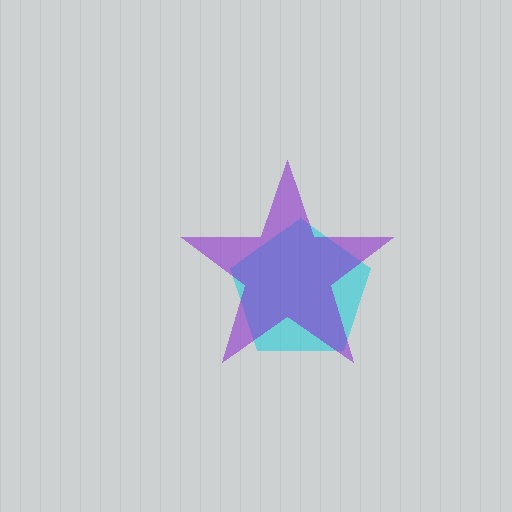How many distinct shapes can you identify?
There are 2 distinct shapes: a cyan pentagon, a purple star.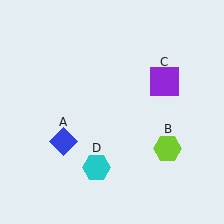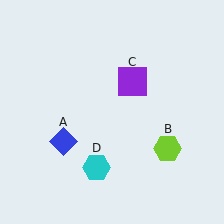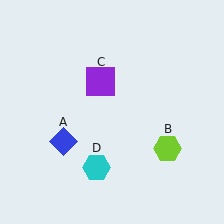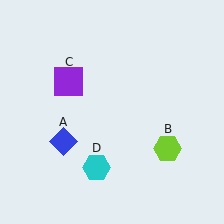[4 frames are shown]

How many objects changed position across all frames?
1 object changed position: purple square (object C).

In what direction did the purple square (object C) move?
The purple square (object C) moved left.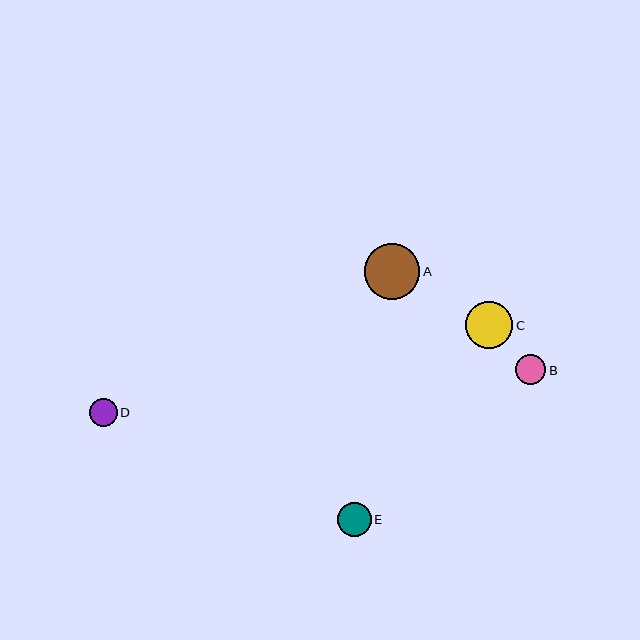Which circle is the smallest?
Circle D is the smallest with a size of approximately 28 pixels.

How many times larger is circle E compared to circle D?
Circle E is approximately 1.2 times the size of circle D.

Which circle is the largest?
Circle A is the largest with a size of approximately 56 pixels.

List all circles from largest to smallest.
From largest to smallest: A, C, E, B, D.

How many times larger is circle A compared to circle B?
Circle A is approximately 1.8 times the size of circle B.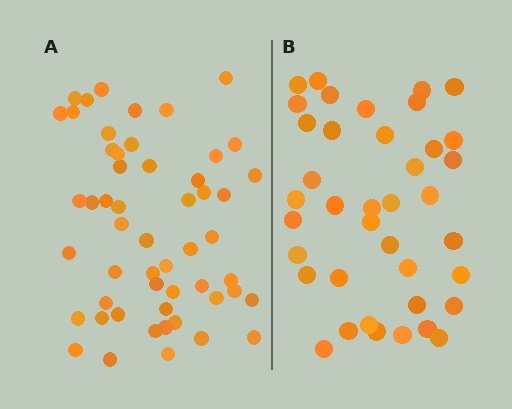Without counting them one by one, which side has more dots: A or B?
Region A (the left region) has more dots.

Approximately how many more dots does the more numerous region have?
Region A has approximately 15 more dots than region B.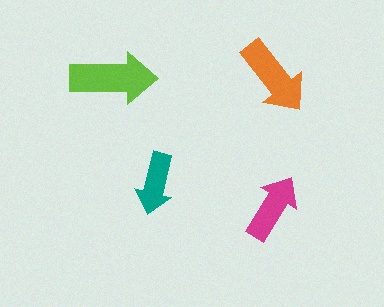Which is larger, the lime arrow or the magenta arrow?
The lime one.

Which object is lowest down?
The magenta arrow is bottommost.